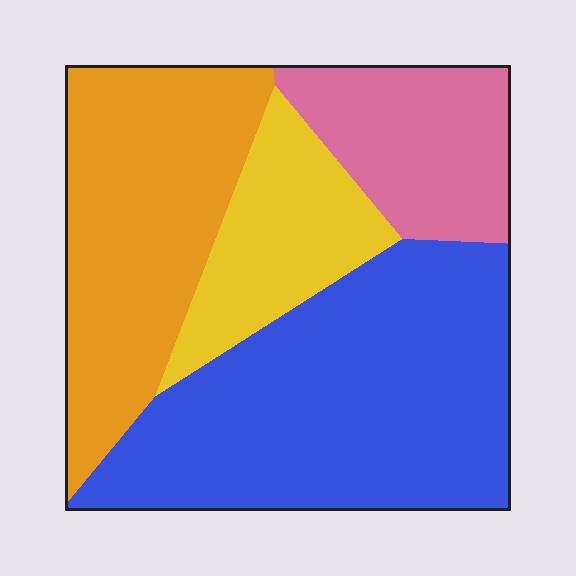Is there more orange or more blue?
Blue.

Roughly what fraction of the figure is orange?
Orange takes up about one quarter (1/4) of the figure.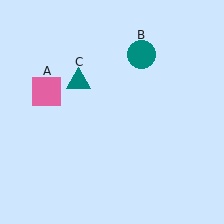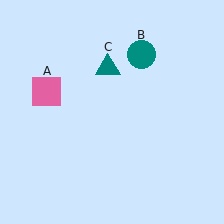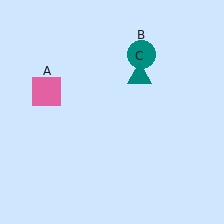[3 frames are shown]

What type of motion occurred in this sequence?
The teal triangle (object C) rotated clockwise around the center of the scene.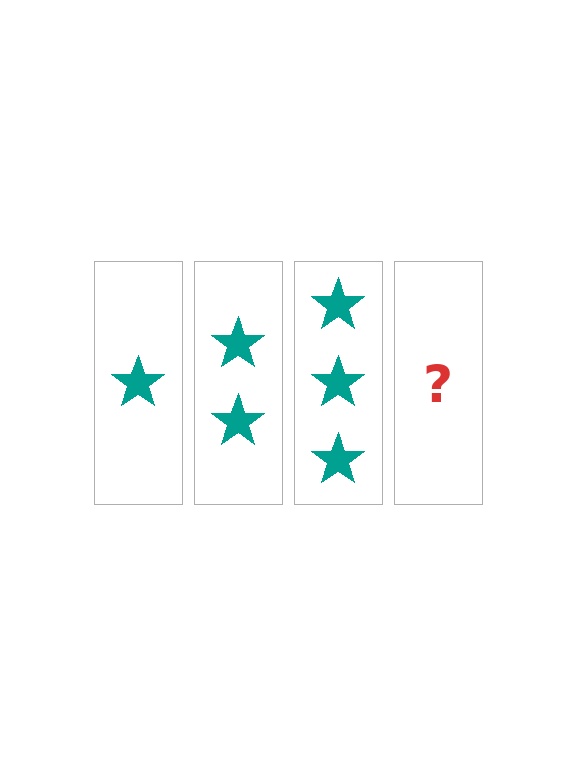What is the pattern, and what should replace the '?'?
The pattern is that each step adds one more star. The '?' should be 4 stars.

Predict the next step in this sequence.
The next step is 4 stars.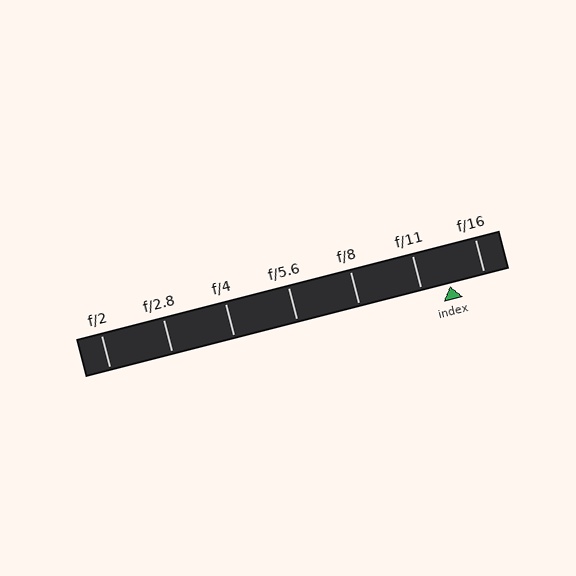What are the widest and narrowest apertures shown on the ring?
The widest aperture shown is f/2 and the narrowest is f/16.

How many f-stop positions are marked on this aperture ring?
There are 7 f-stop positions marked.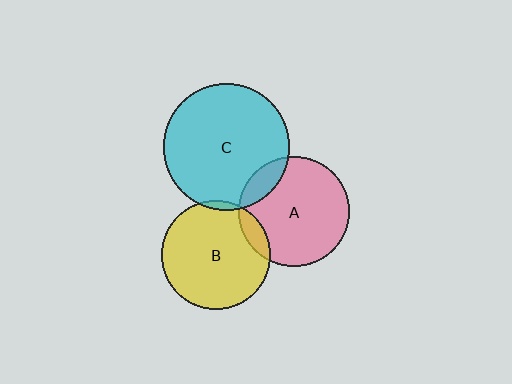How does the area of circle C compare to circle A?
Approximately 1.3 times.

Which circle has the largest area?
Circle C (cyan).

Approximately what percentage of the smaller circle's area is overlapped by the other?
Approximately 5%.